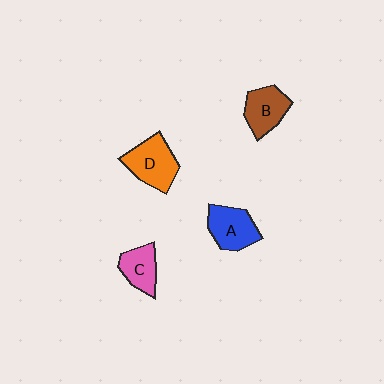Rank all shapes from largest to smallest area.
From largest to smallest: D (orange), A (blue), B (brown), C (pink).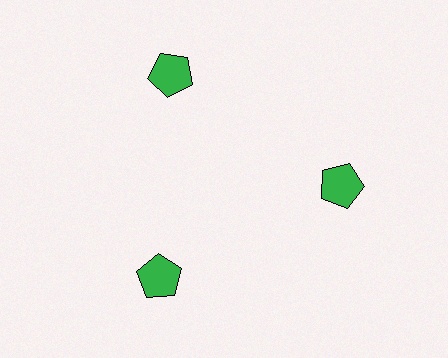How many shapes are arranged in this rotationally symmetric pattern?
There are 3 shapes, arranged in 3 groups of 1.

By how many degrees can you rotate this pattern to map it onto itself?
The pattern maps onto itself every 120 degrees of rotation.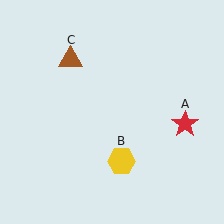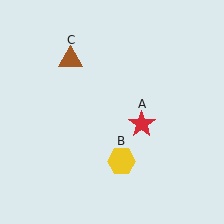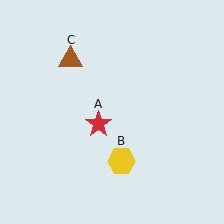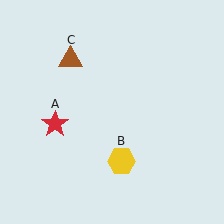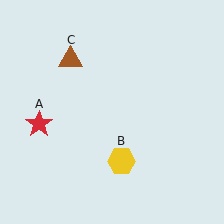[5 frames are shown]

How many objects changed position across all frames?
1 object changed position: red star (object A).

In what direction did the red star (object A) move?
The red star (object A) moved left.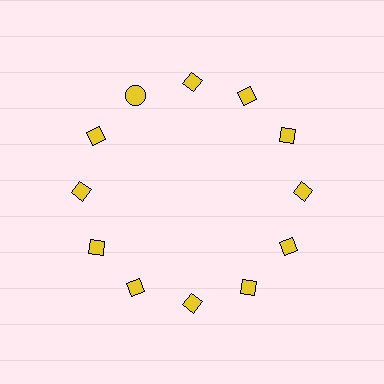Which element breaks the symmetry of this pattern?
The yellow circle at roughly the 11 o'clock position breaks the symmetry. All other shapes are yellow diamonds.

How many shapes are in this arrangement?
There are 12 shapes arranged in a ring pattern.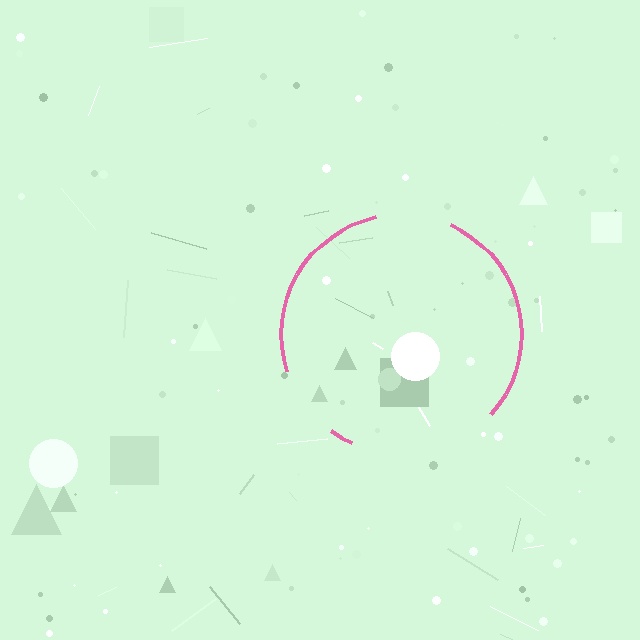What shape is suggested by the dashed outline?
The dashed outline suggests a circle.